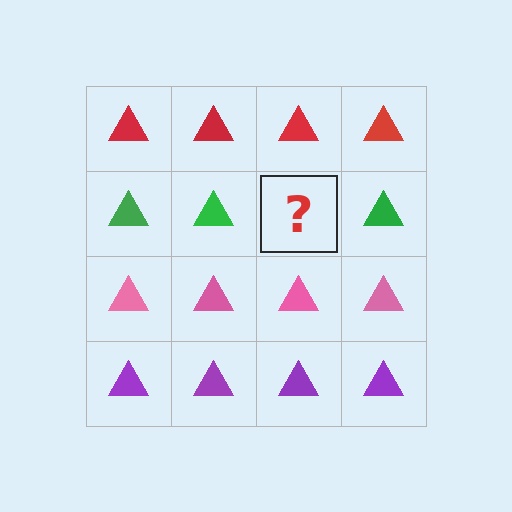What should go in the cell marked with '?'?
The missing cell should contain a green triangle.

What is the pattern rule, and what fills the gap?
The rule is that each row has a consistent color. The gap should be filled with a green triangle.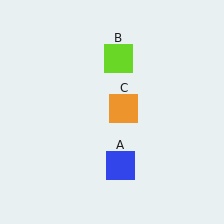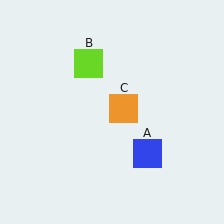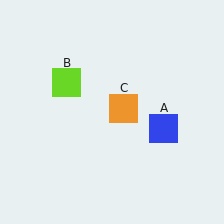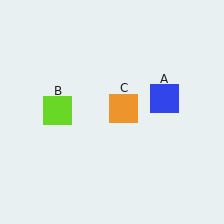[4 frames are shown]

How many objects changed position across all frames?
2 objects changed position: blue square (object A), lime square (object B).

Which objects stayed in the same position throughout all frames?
Orange square (object C) remained stationary.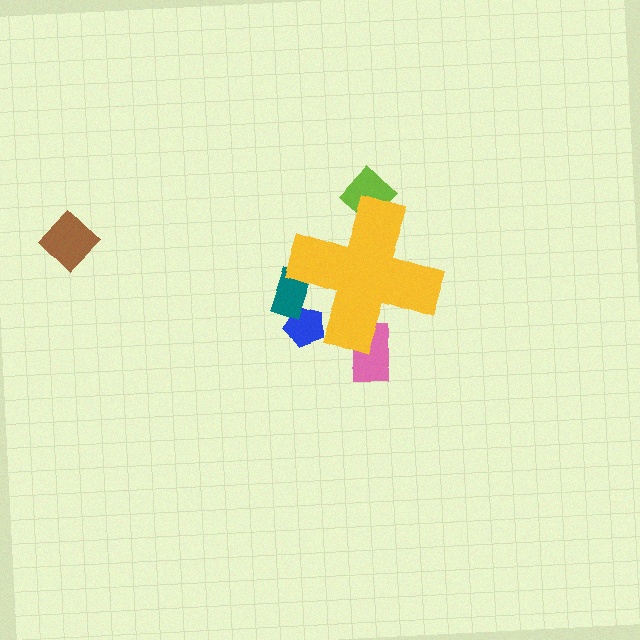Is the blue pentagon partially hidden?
Yes, the blue pentagon is partially hidden behind the yellow cross.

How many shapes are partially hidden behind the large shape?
4 shapes are partially hidden.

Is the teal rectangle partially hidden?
Yes, the teal rectangle is partially hidden behind the yellow cross.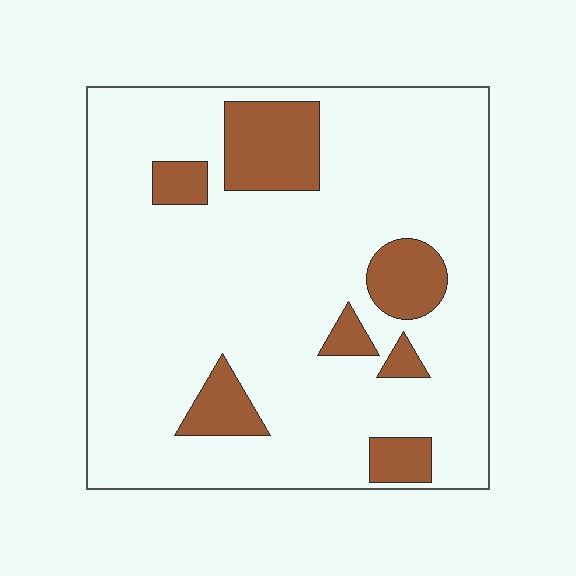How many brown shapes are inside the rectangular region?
7.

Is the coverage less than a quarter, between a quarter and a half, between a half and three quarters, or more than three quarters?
Less than a quarter.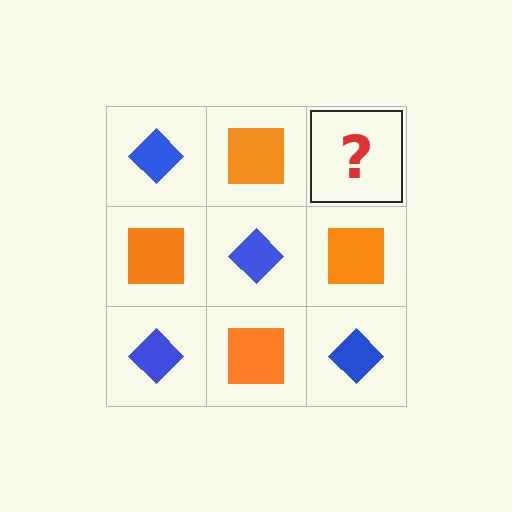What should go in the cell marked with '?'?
The missing cell should contain a blue diamond.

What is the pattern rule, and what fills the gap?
The rule is that it alternates blue diamond and orange square in a checkerboard pattern. The gap should be filled with a blue diamond.